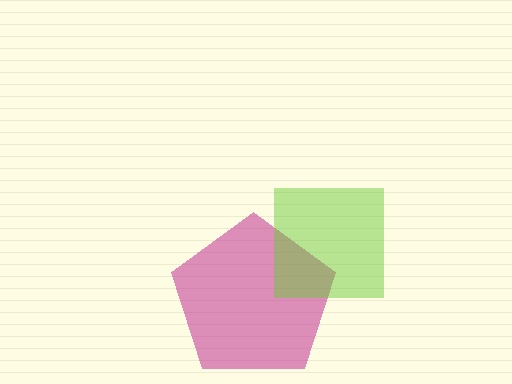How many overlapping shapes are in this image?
There are 2 overlapping shapes in the image.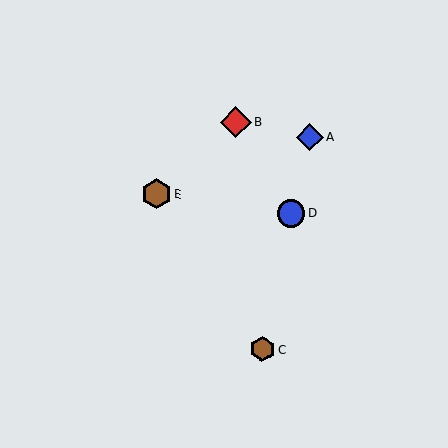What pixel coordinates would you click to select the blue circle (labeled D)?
Click at (291, 213) to select the blue circle D.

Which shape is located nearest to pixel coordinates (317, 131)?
The blue diamond (labeled A) at (310, 137) is nearest to that location.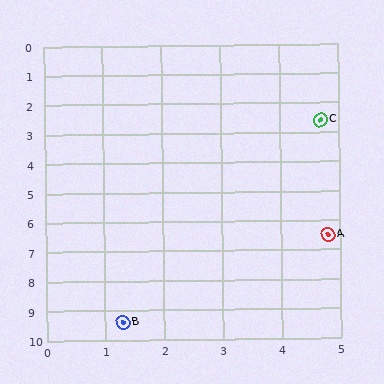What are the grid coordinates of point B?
Point B is at approximately (1.3, 9.4).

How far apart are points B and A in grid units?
Points B and A are about 4.5 grid units apart.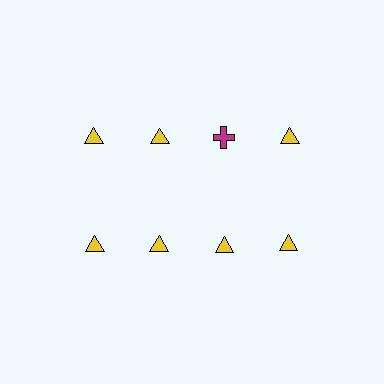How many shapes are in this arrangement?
There are 8 shapes arranged in a grid pattern.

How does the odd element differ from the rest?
It differs in both color (magenta instead of yellow) and shape (cross instead of triangle).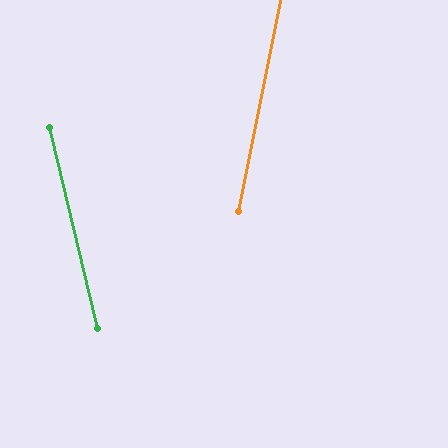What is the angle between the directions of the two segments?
Approximately 25 degrees.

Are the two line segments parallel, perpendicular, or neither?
Neither parallel nor perpendicular — they differ by about 25°.